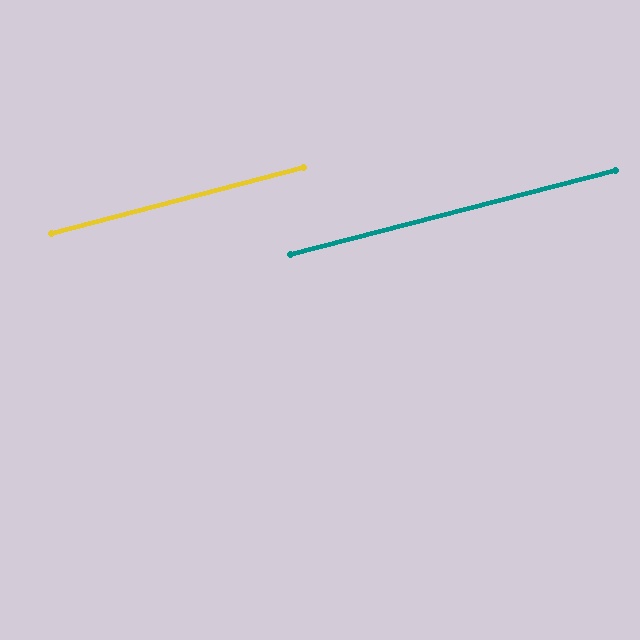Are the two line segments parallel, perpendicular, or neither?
Parallel — their directions differ by only 0.2°.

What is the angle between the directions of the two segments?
Approximately 0 degrees.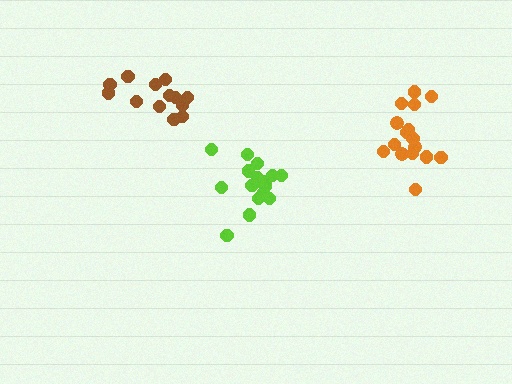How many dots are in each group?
Group 1: 16 dots, Group 2: 16 dots, Group 3: 13 dots (45 total).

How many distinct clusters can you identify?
There are 3 distinct clusters.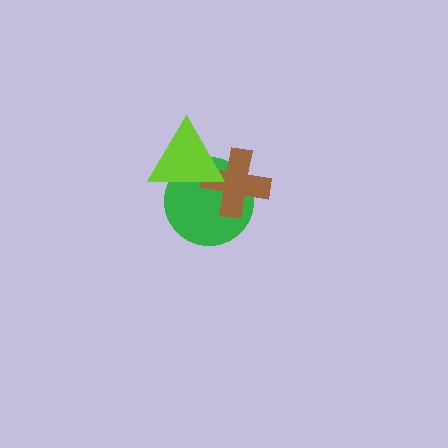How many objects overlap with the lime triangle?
2 objects overlap with the lime triangle.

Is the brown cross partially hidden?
Yes, it is partially covered by another shape.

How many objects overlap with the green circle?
2 objects overlap with the green circle.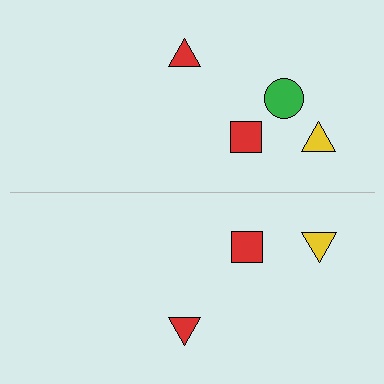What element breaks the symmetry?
A green circle is missing from the bottom side.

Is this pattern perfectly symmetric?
No, the pattern is not perfectly symmetric. A green circle is missing from the bottom side.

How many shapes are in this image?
There are 7 shapes in this image.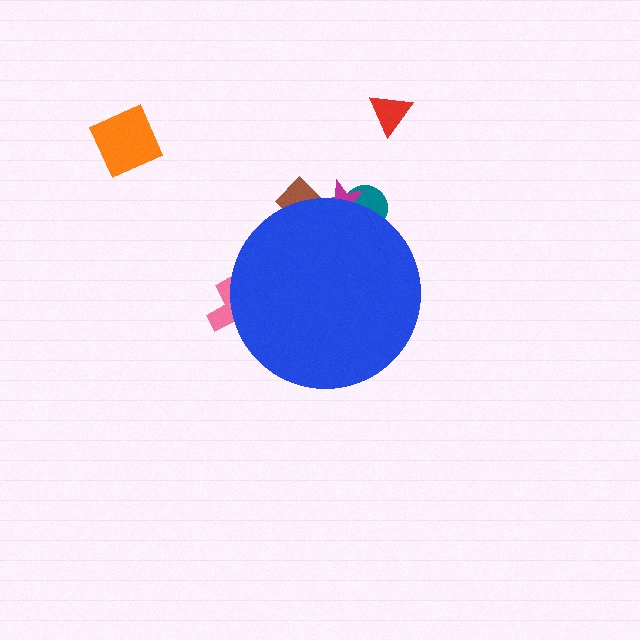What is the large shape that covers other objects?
A blue circle.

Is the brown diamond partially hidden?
Yes, the brown diamond is partially hidden behind the blue circle.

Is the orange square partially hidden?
No, the orange square is fully visible.